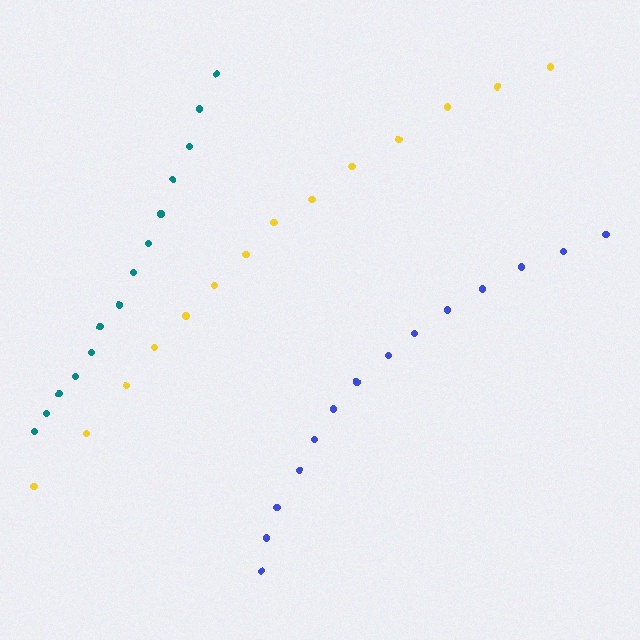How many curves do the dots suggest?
There are 3 distinct paths.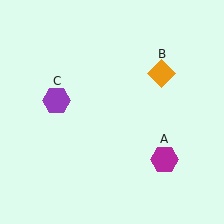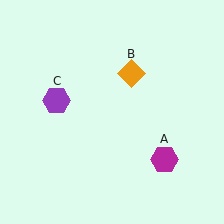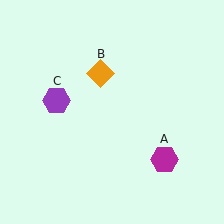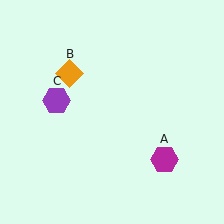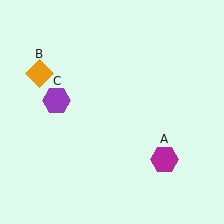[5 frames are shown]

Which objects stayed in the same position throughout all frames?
Magenta hexagon (object A) and purple hexagon (object C) remained stationary.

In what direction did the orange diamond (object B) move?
The orange diamond (object B) moved left.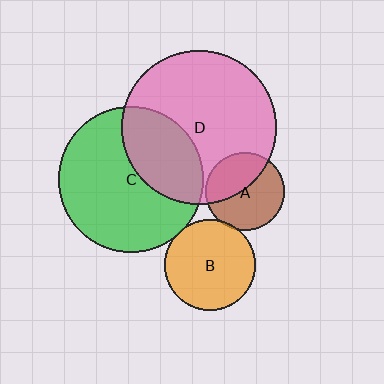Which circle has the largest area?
Circle D (pink).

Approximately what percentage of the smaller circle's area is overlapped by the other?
Approximately 5%.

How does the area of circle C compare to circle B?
Approximately 2.6 times.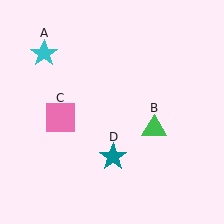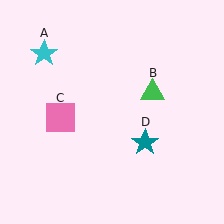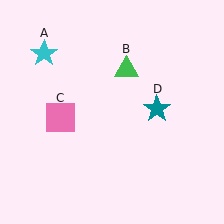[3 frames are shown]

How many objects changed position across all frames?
2 objects changed position: green triangle (object B), teal star (object D).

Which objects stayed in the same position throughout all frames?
Cyan star (object A) and pink square (object C) remained stationary.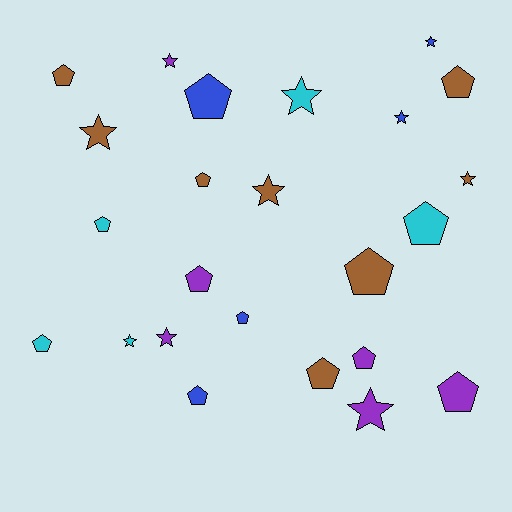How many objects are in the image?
There are 24 objects.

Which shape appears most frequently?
Pentagon, with 14 objects.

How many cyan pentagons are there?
There are 3 cyan pentagons.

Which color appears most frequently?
Brown, with 8 objects.